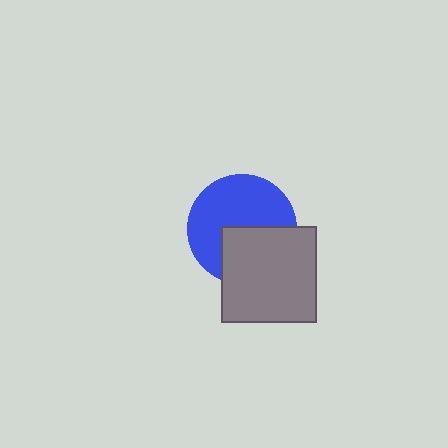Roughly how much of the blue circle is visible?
About half of it is visible (roughly 61%).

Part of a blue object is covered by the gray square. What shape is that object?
It is a circle.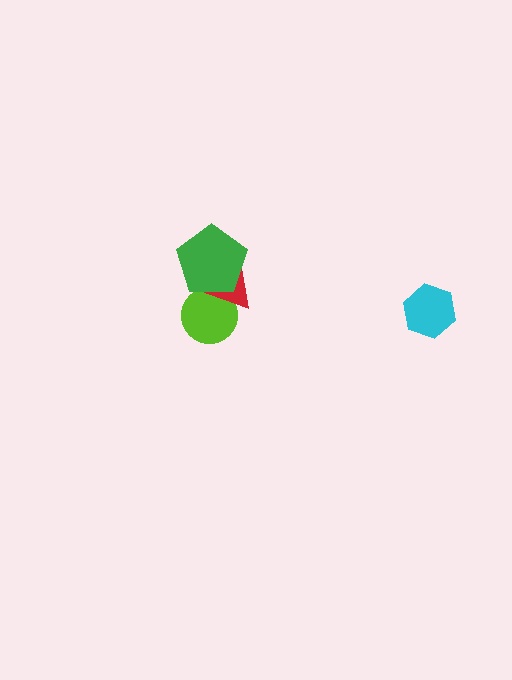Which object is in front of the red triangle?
The green pentagon is in front of the red triangle.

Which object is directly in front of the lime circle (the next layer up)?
The red triangle is directly in front of the lime circle.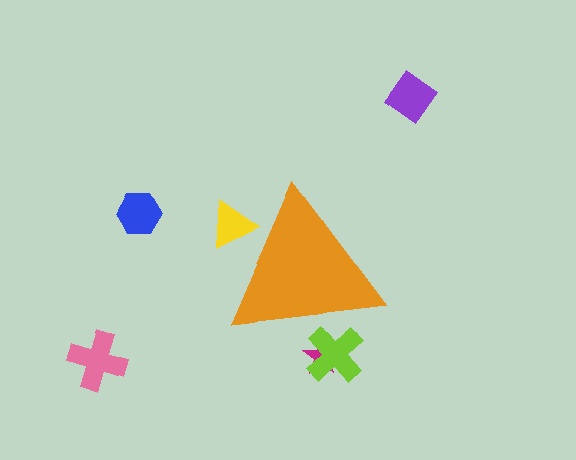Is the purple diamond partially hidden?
No, the purple diamond is fully visible.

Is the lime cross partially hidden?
Yes, the lime cross is partially hidden behind the orange triangle.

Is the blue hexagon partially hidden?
No, the blue hexagon is fully visible.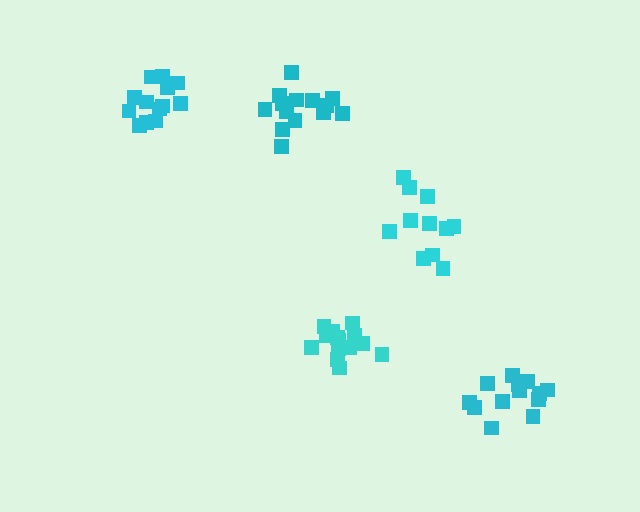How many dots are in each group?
Group 1: 11 dots, Group 2: 14 dots, Group 3: 15 dots, Group 4: 13 dots, Group 5: 13 dots (66 total).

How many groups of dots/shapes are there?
There are 5 groups.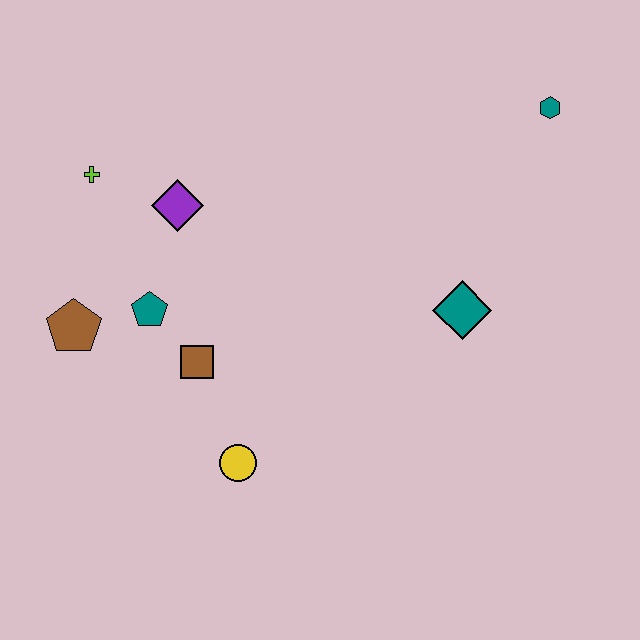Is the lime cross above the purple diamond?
Yes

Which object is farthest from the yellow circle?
The teal hexagon is farthest from the yellow circle.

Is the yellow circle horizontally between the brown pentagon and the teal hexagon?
Yes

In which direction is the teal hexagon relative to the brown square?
The teal hexagon is to the right of the brown square.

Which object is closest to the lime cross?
The purple diamond is closest to the lime cross.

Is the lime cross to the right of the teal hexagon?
No